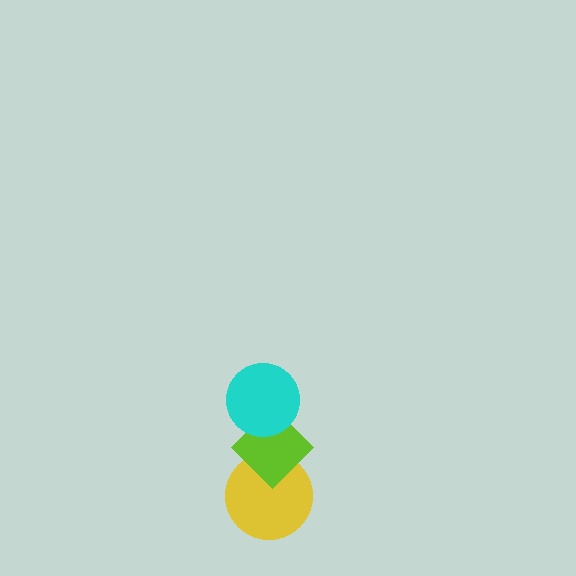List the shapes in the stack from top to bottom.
From top to bottom: the cyan circle, the lime diamond, the yellow circle.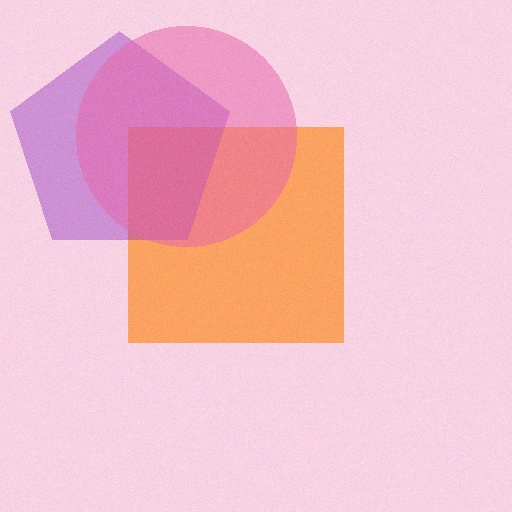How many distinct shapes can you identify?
There are 3 distinct shapes: an orange square, a purple pentagon, a pink circle.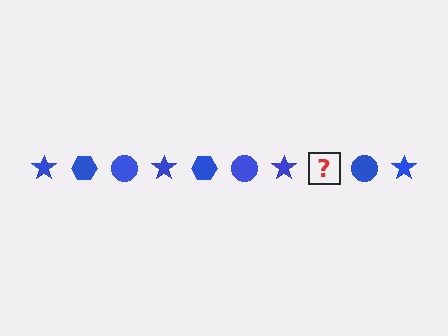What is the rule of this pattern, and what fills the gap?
The rule is that the pattern cycles through star, hexagon, circle shapes in blue. The gap should be filled with a blue hexagon.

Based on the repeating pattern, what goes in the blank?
The blank should be a blue hexagon.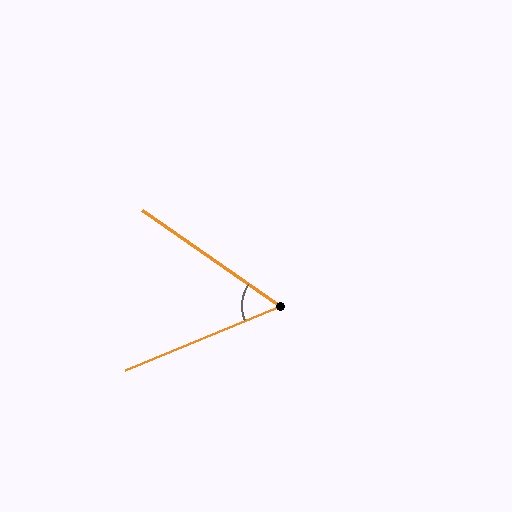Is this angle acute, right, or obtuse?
It is acute.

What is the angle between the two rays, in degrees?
Approximately 57 degrees.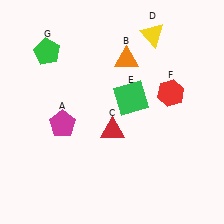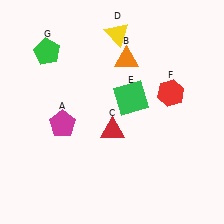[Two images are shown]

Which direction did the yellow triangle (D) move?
The yellow triangle (D) moved left.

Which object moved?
The yellow triangle (D) moved left.